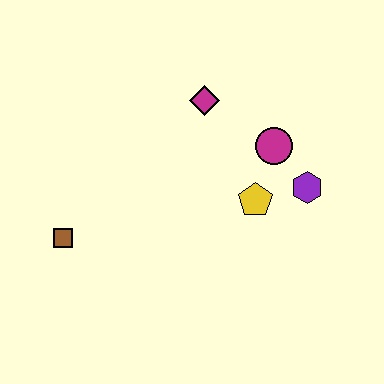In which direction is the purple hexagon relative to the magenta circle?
The purple hexagon is below the magenta circle.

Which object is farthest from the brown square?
The purple hexagon is farthest from the brown square.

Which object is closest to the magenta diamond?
The magenta circle is closest to the magenta diamond.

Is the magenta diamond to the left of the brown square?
No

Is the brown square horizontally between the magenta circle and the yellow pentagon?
No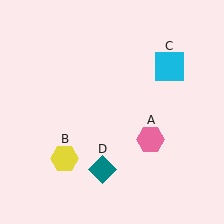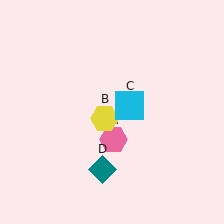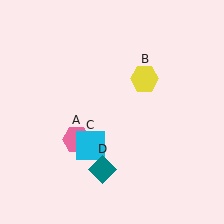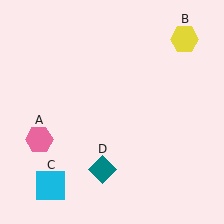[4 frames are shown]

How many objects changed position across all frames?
3 objects changed position: pink hexagon (object A), yellow hexagon (object B), cyan square (object C).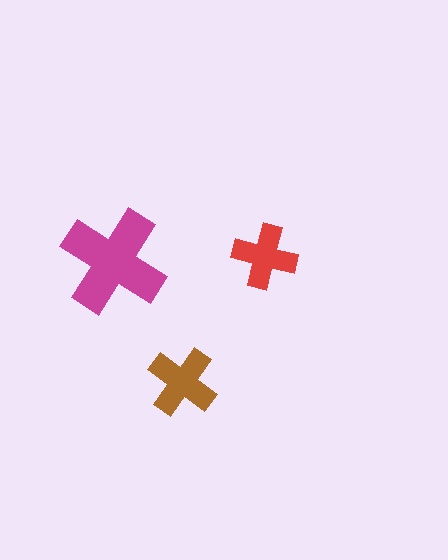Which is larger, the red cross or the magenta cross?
The magenta one.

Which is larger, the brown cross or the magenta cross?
The magenta one.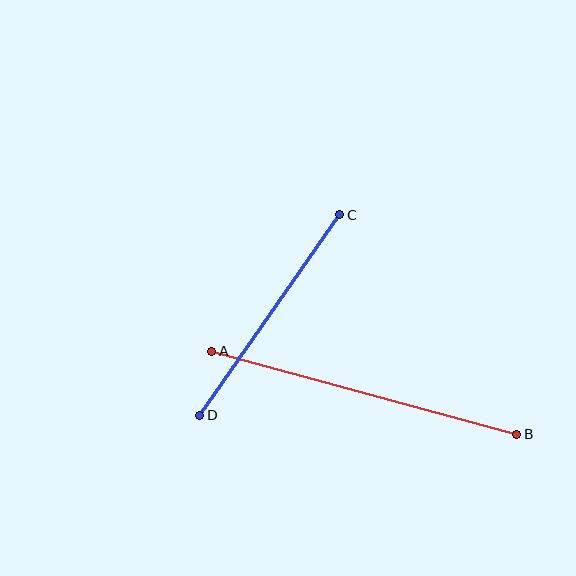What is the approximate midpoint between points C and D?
The midpoint is at approximately (270, 315) pixels.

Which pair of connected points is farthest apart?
Points A and B are farthest apart.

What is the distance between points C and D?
The distance is approximately 245 pixels.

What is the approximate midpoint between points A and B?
The midpoint is at approximately (364, 393) pixels.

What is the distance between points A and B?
The distance is approximately 316 pixels.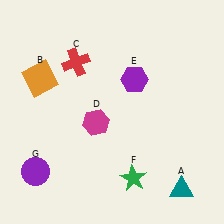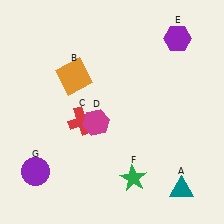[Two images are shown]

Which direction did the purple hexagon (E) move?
The purple hexagon (E) moved right.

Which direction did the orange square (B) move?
The orange square (B) moved right.